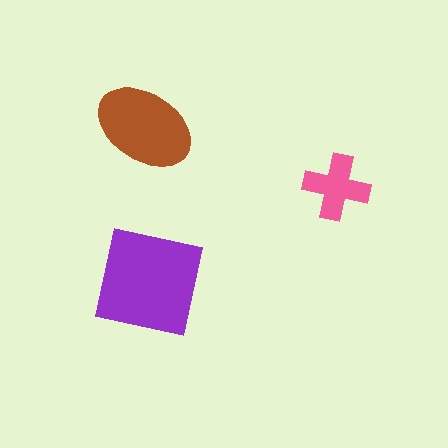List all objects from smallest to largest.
The pink cross, the brown ellipse, the purple square.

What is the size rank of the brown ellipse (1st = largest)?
2nd.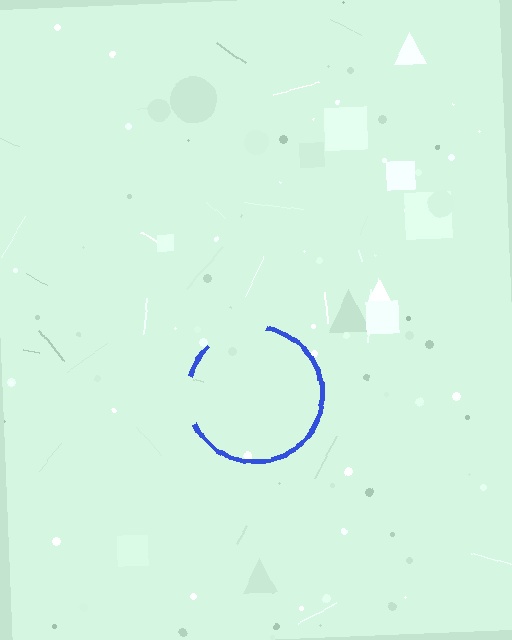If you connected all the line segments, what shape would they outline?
They would outline a circle.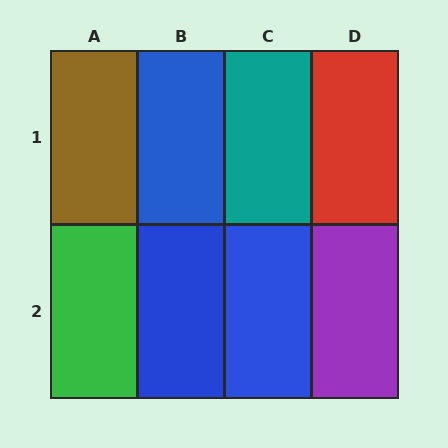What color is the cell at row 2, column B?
Blue.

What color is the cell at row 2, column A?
Green.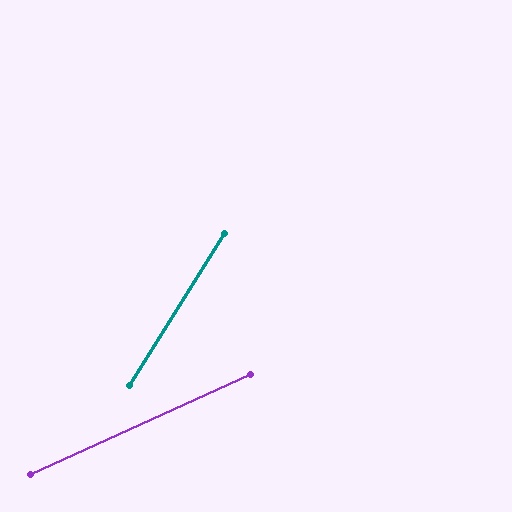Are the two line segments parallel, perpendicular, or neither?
Neither parallel nor perpendicular — they differ by about 33°.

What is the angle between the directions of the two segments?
Approximately 33 degrees.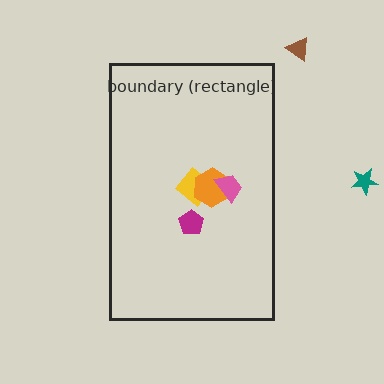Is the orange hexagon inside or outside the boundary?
Inside.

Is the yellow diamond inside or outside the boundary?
Inside.